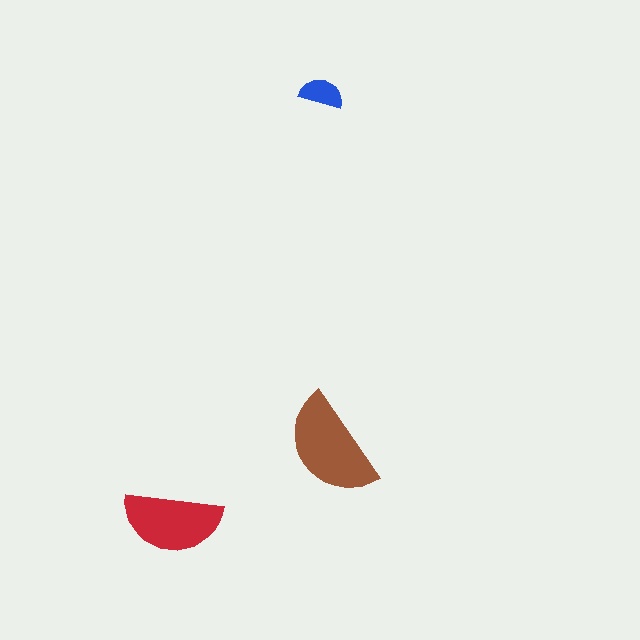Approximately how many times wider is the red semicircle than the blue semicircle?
About 2 times wider.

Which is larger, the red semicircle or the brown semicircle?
The brown one.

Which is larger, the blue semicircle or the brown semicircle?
The brown one.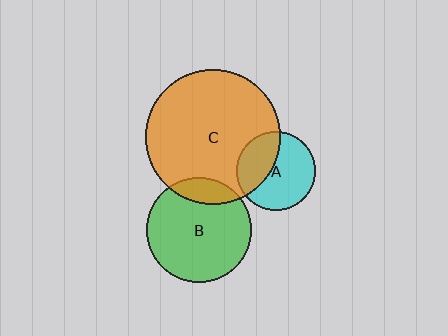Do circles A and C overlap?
Yes.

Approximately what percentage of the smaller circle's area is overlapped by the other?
Approximately 40%.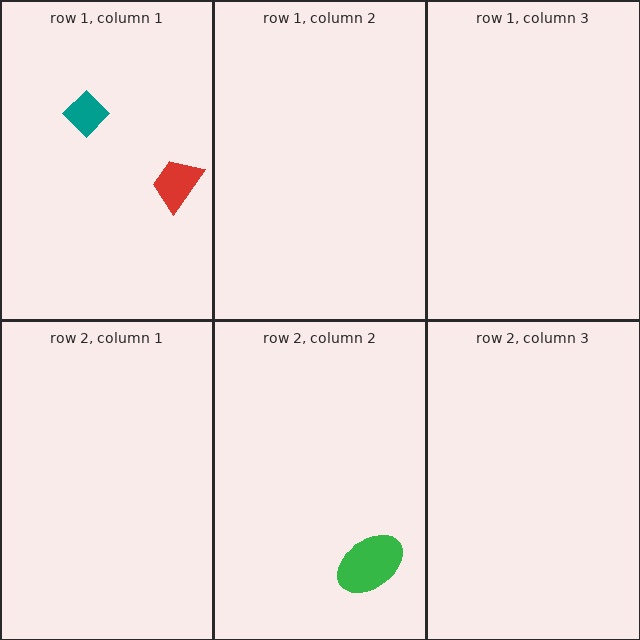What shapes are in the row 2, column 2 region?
The green ellipse.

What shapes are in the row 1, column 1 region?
The teal diamond, the red trapezoid.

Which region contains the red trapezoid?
The row 1, column 1 region.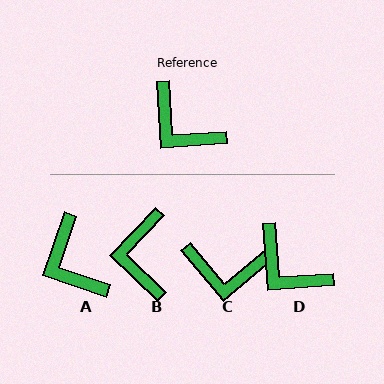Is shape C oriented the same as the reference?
No, it is off by about 36 degrees.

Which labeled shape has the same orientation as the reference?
D.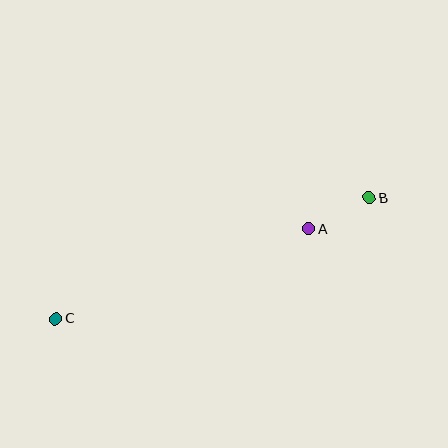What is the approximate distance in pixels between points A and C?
The distance between A and C is approximately 269 pixels.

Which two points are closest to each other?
Points A and B are closest to each other.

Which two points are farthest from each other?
Points B and C are farthest from each other.